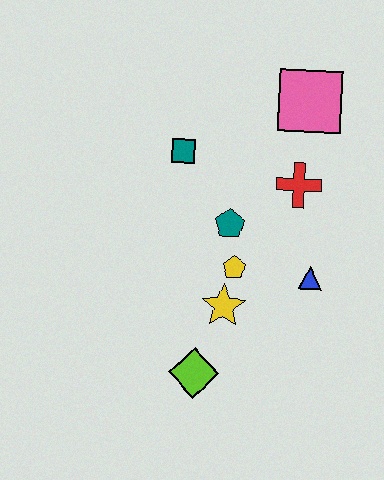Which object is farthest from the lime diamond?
The pink square is farthest from the lime diamond.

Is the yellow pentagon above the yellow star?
Yes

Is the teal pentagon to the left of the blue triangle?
Yes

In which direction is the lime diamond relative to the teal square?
The lime diamond is below the teal square.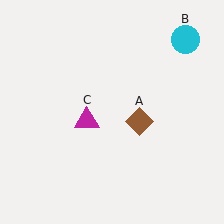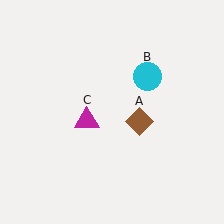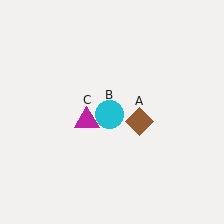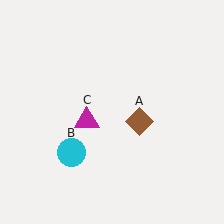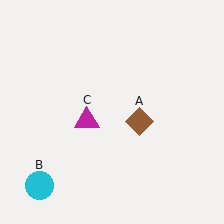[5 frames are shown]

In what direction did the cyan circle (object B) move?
The cyan circle (object B) moved down and to the left.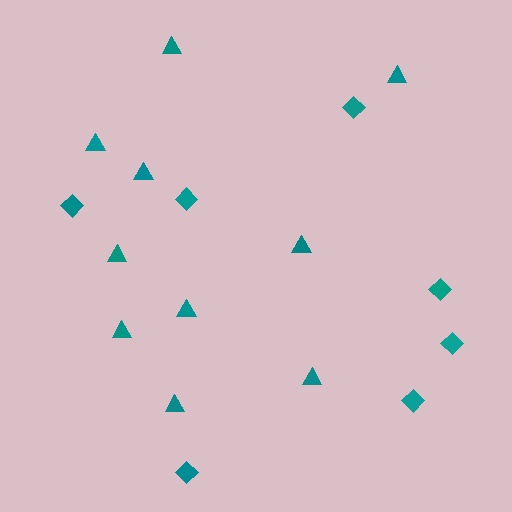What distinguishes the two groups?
There are 2 groups: one group of diamonds (7) and one group of triangles (10).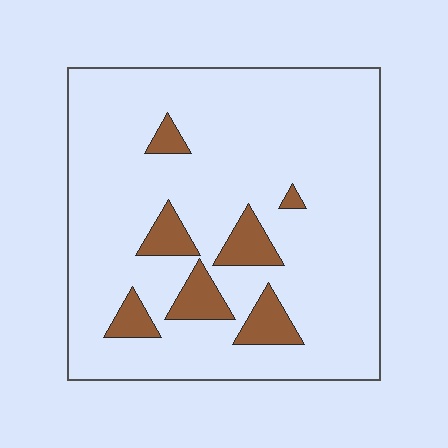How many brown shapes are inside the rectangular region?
7.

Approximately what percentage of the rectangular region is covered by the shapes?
Approximately 10%.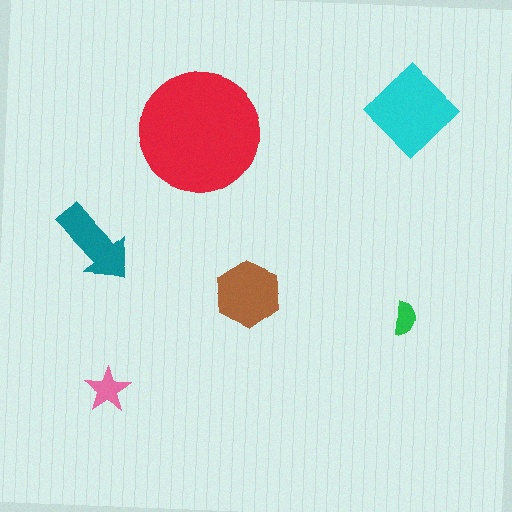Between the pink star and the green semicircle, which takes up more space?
The pink star.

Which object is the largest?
The red circle.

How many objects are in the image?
There are 6 objects in the image.